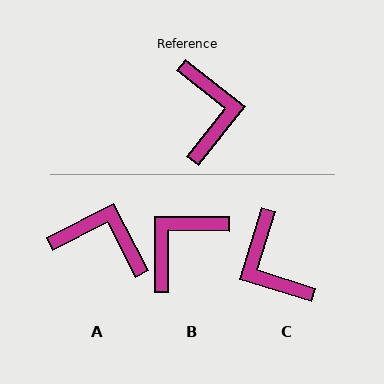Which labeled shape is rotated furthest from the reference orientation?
C, about 159 degrees away.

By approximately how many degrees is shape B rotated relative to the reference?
Approximately 128 degrees counter-clockwise.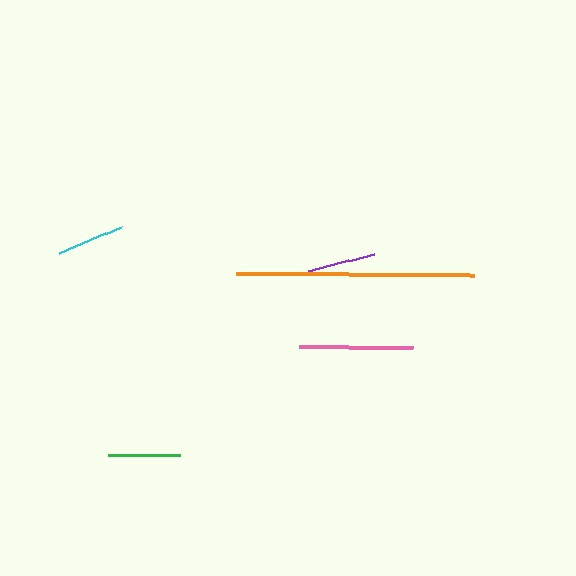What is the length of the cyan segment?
The cyan segment is approximately 67 pixels long.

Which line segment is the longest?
The orange line is the longest at approximately 238 pixels.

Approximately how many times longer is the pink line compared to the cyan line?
The pink line is approximately 1.7 times the length of the cyan line.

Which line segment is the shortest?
The cyan line is the shortest at approximately 67 pixels.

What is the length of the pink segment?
The pink segment is approximately 114 pixels long.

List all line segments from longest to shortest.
From longest to shortest: orange, pink, green, purple, cyan.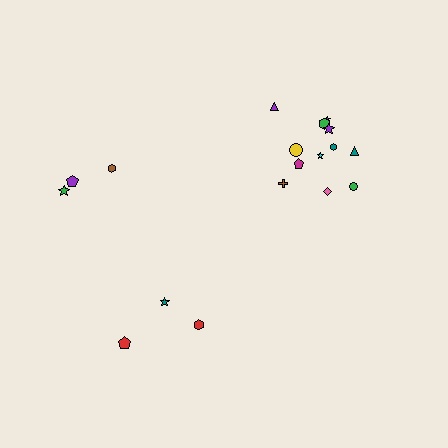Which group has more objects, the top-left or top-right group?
The top-right group.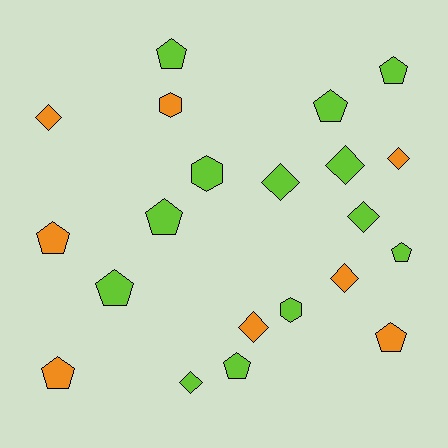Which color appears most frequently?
Lime, with 13 objects.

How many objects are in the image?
There are 21 objects.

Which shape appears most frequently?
Pentagon, with 10 objects.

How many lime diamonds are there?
There are 4 lime diamonds.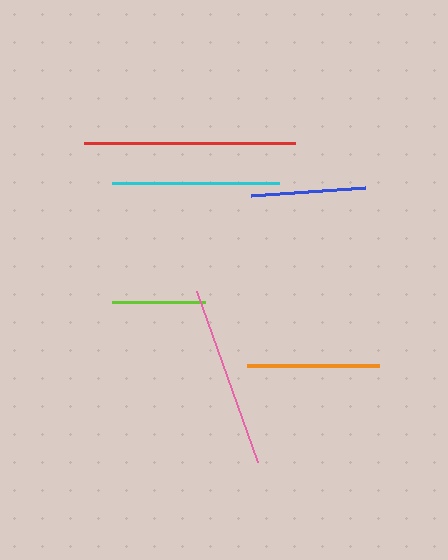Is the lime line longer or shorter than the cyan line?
The cyan line is longer than the lime line.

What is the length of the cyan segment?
The cyan segment is approximately 168 pixels long.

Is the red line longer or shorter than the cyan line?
The red line is longer than the cyan line.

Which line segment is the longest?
The red line is the longest at approximately 211 pixels.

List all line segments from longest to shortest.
From longest to shortest: red, pink, cyan, orange, blue, lime.